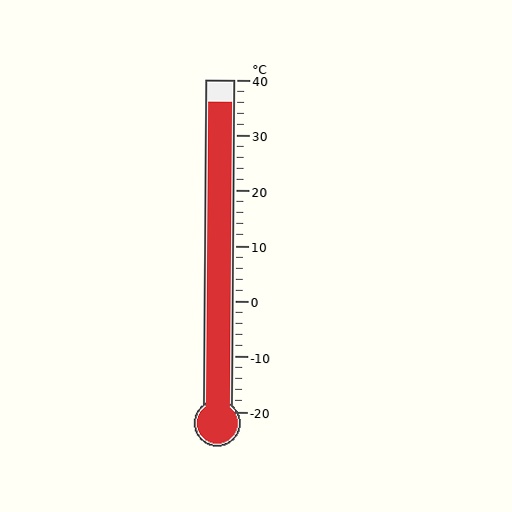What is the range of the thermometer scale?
The thermometer scale ranges from -20°C to 40°C.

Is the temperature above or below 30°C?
The temperature is above 30°C.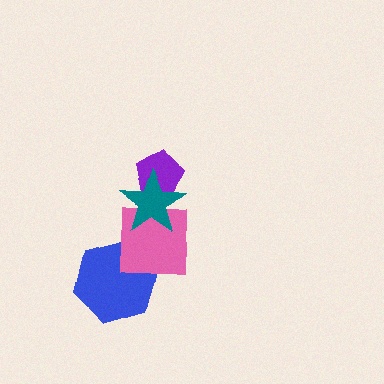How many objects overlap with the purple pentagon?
1 object overlaps with the purple pentagon.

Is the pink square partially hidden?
Yes, it is partially covered by another shape.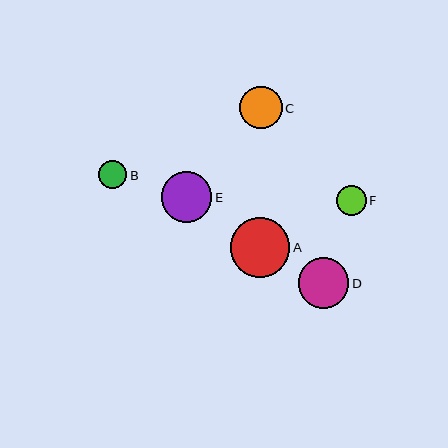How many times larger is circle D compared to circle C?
Circle D is approximately 1.2 times the size of circle C.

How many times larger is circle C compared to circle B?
Circle C is approximately 1.5 times the size of circle B.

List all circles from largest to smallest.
From largest to smallest: A, D, E, C, F, B.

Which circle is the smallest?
Circle B is the smallest with a size of approximately 28 pixels.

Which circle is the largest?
Circle A is the largest with a size of approximately 59 pixels.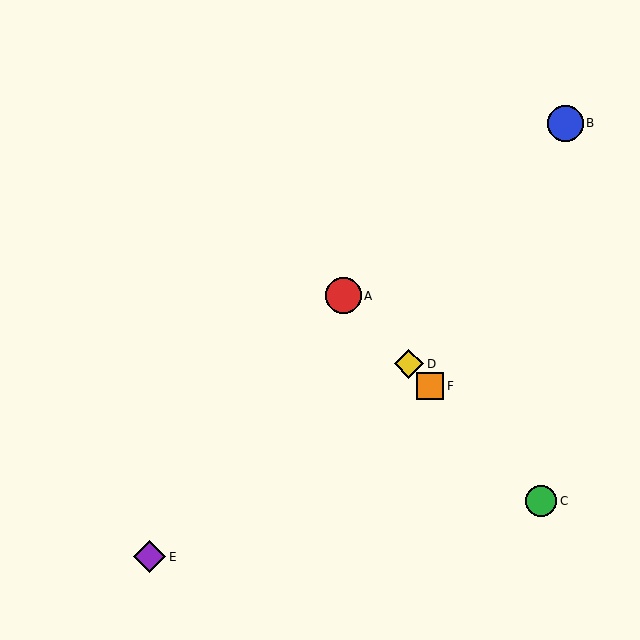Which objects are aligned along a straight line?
Objects A, C, D, F are aligned along a straight line.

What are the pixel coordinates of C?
Object C is at (541, 501).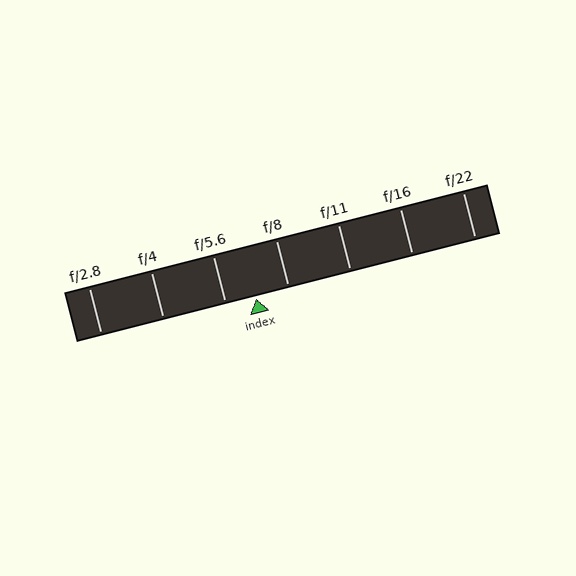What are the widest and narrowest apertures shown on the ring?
The widest aperture shown is f/2.8 and the narrowest is f/22.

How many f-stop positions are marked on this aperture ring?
There are 7 f-stop positions marked.